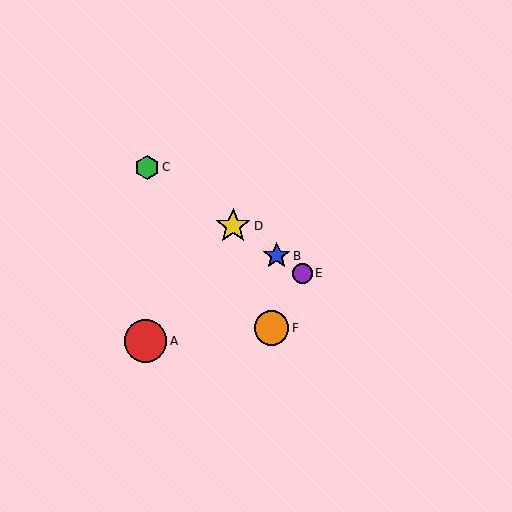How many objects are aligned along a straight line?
4 objects (B, C, D, E) are aligned along a straight line.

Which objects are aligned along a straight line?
Objects B, C, D, E are aligned along a straight line.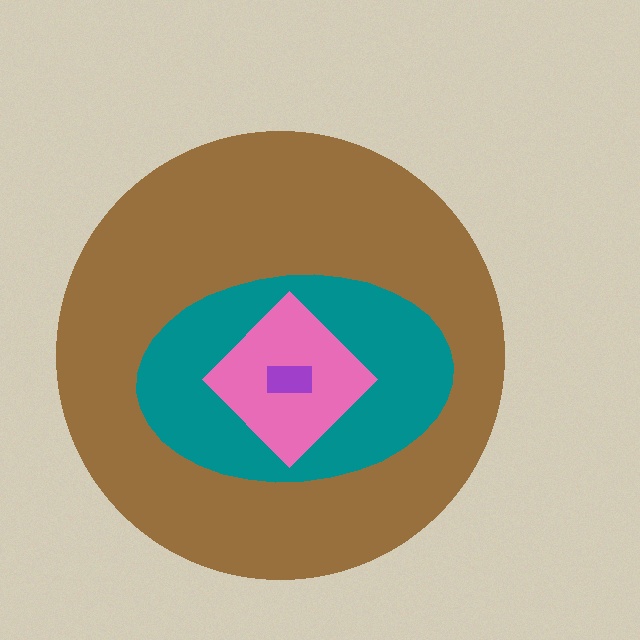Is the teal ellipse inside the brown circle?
Yes.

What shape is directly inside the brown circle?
The teal ellipse.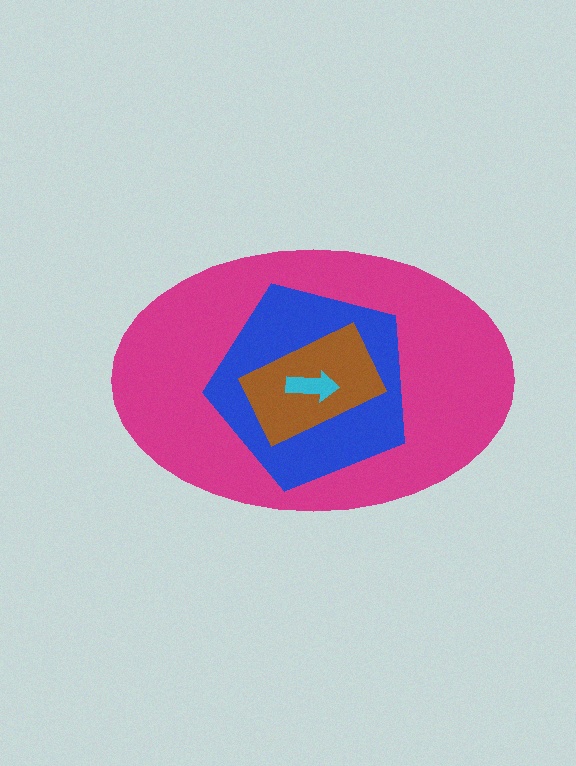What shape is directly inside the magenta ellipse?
The blue pentagon.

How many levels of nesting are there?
4.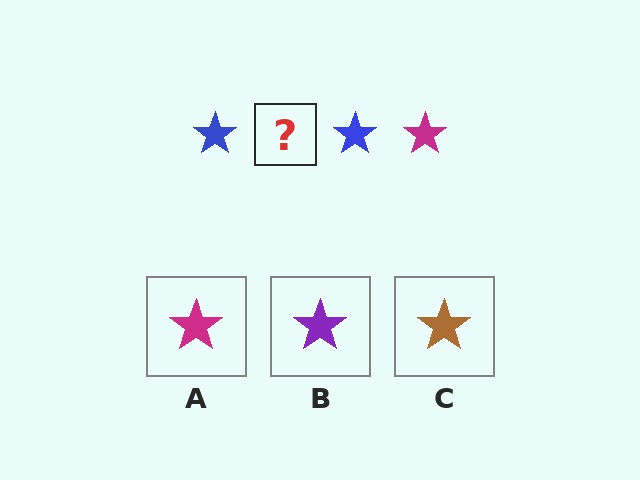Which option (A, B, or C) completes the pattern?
A.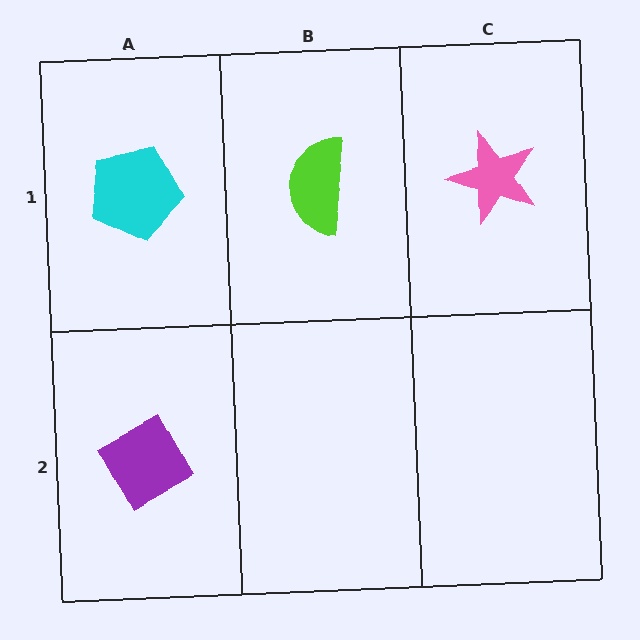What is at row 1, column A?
A cyan pentagon.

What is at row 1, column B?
A lime semicircle.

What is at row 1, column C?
A pink star.